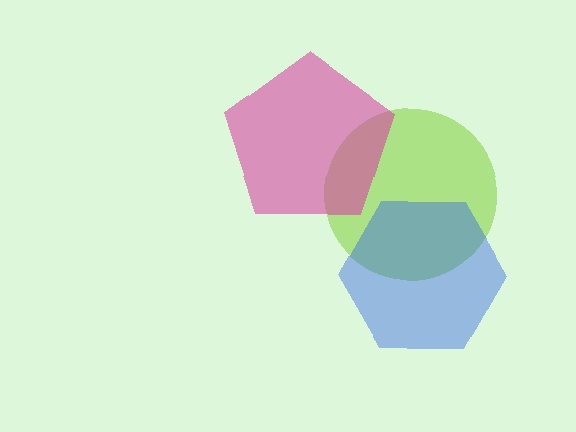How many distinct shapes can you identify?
There are 3 distinct shapes: a lime circle, a blue hexagon, a magenta pentagon.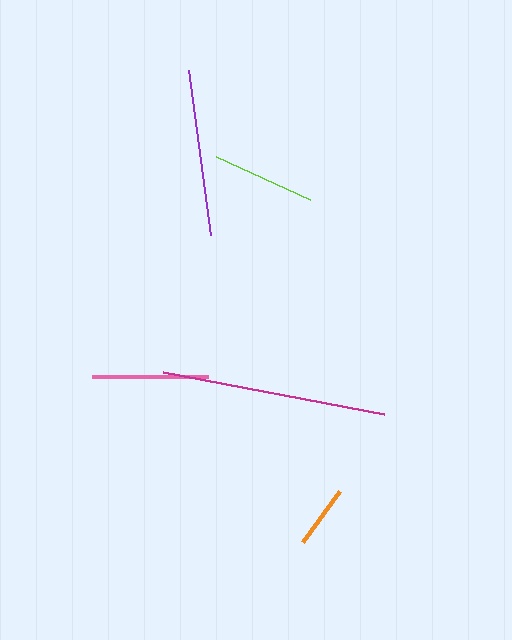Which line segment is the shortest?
The orange line is the shortest at approximately 64 pixels.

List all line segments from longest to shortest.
From longest to shortest: magenta, purple, pink, lime, orange.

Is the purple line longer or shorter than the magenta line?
The magenta line is longer than the purple line.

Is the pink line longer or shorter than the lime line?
The pink line is longer than the lime line.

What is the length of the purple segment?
The purple segment is approximately 166 pixels long.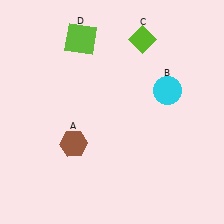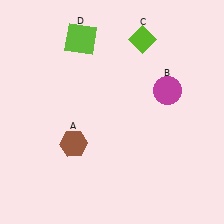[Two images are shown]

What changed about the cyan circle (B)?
In Image 1, B is cyan. In Image 2, it changed to magenta.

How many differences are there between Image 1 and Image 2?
There is 1 difference between the two images.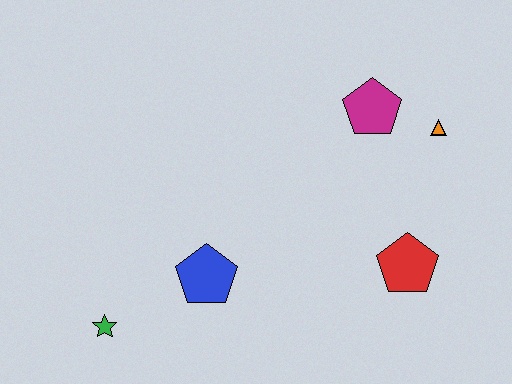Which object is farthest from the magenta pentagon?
The green star is farthest from the magenta pentagon.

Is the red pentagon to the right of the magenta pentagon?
Yes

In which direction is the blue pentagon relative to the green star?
The blue pentagon is to the right of the green star.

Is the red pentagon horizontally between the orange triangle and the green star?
Yes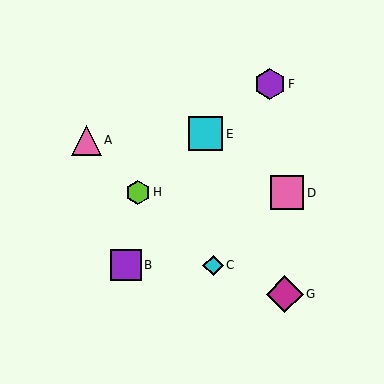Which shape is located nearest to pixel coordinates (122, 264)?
The purple square (labeled B) at (126, 265) is nearest to that location.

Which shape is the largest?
The magenta diamond (labeled G) is the largest.